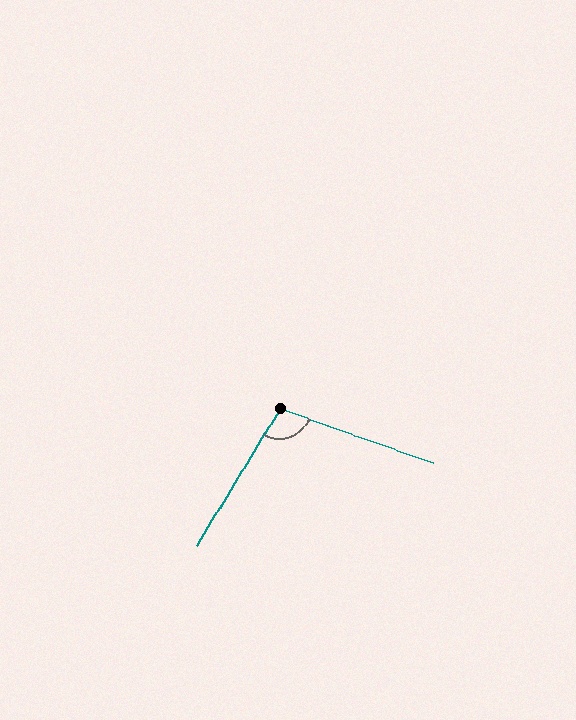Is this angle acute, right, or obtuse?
It is obtuse.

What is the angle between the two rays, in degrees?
Approximately 102 degrees.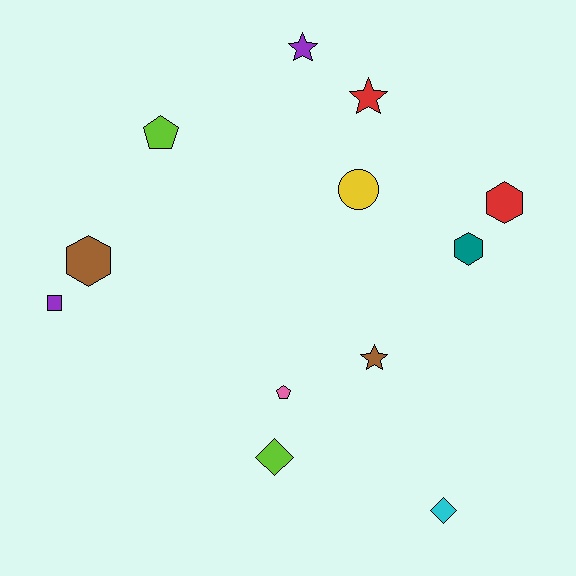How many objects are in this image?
There are 12 objects.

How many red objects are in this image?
There are 2 red objects.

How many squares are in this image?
There is 1 square.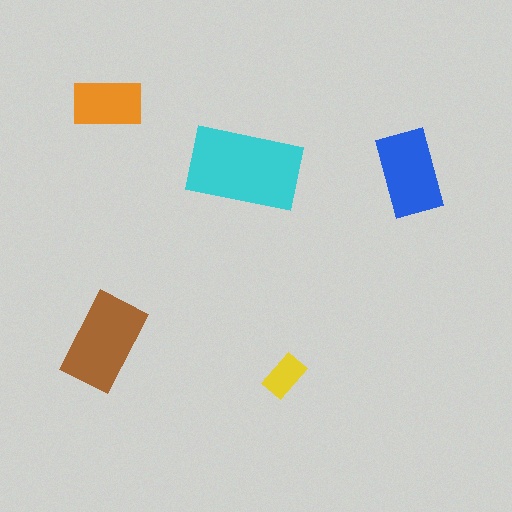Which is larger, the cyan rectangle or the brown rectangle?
The cyan one.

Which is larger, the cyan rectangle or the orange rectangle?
The cyan one.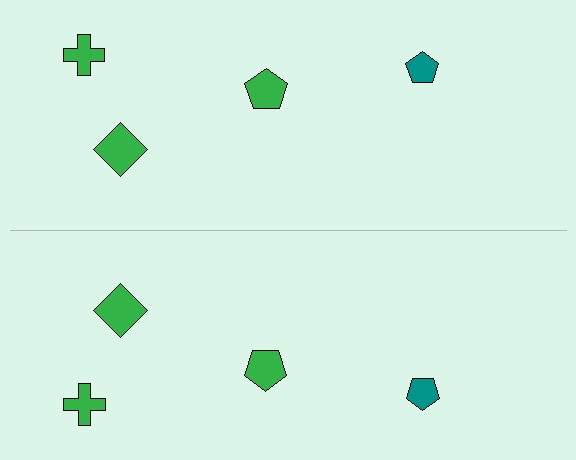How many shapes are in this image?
There are 8 shapes in this image.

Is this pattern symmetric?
Yes, this pattern has bilateral (reflection) symmetry.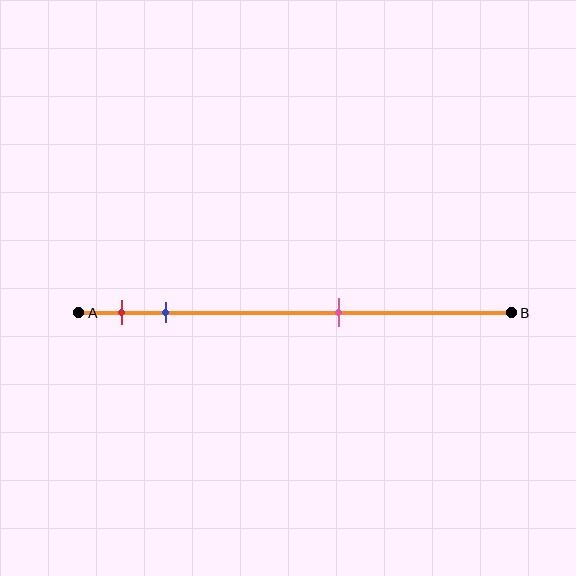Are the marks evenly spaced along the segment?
No, the marks are not evenly spaced.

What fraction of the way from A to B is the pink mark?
The pink mark is approximately 60% (0.6) of the way from A to B.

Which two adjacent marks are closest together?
The red and blue marks are the closest adjacent pair.